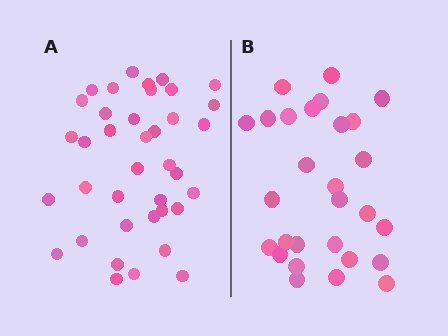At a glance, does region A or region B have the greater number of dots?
Region A (the left region) has more dots.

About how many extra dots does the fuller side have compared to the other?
Region A has roughly 10 or so more dots than region B.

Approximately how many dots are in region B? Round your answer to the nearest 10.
About 30 dots. (The exact count is 28, which rounds to 30.)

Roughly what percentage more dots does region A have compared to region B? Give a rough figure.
About 35% more.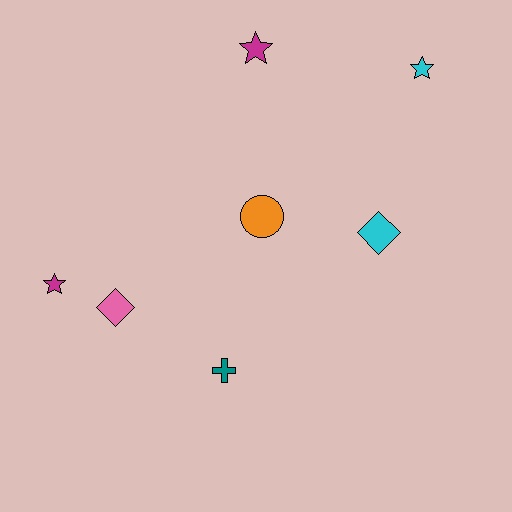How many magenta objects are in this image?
There are 2 magenta objects.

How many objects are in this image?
There are 7 objects.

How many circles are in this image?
There is 1 circle.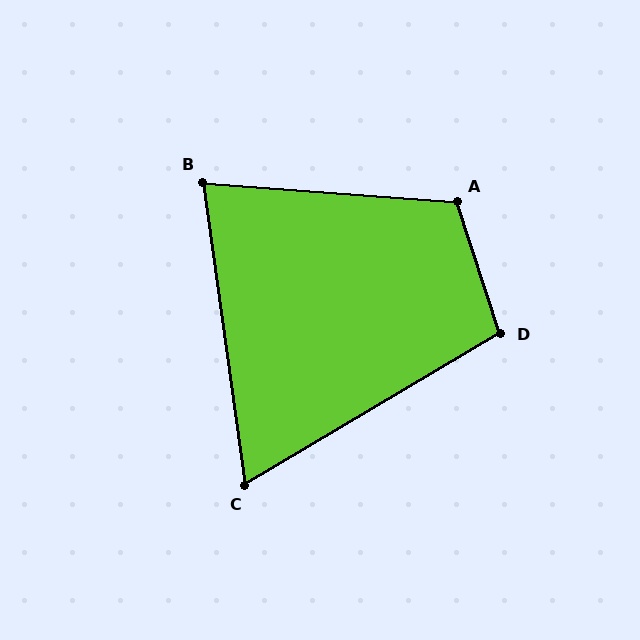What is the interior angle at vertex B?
Approximately 78 degrees (acute).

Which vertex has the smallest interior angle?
C, at approximately 67 degrees.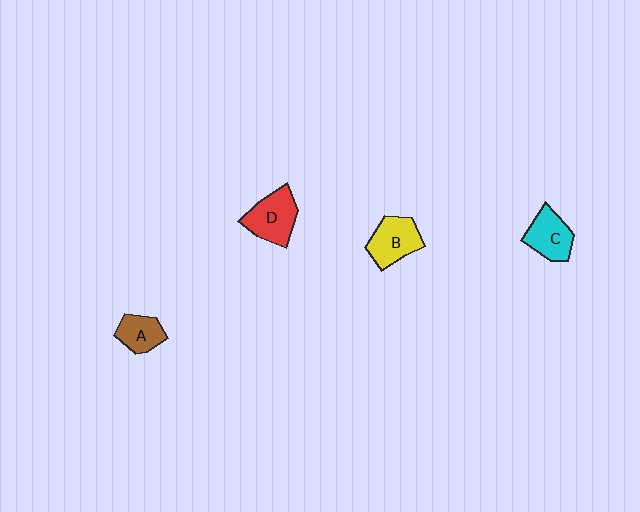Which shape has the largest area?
Shape D (red).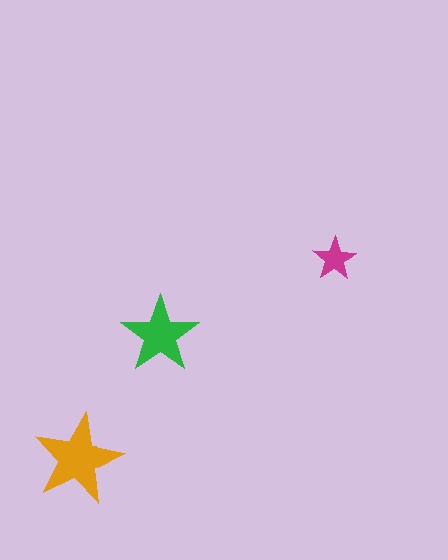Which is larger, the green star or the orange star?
The orange one.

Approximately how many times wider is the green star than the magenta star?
About 2 times wider.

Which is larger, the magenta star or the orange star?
The orange one.